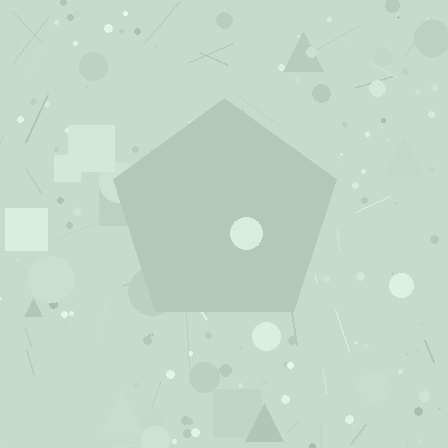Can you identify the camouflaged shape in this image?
The camouflaged shape is a pentagon.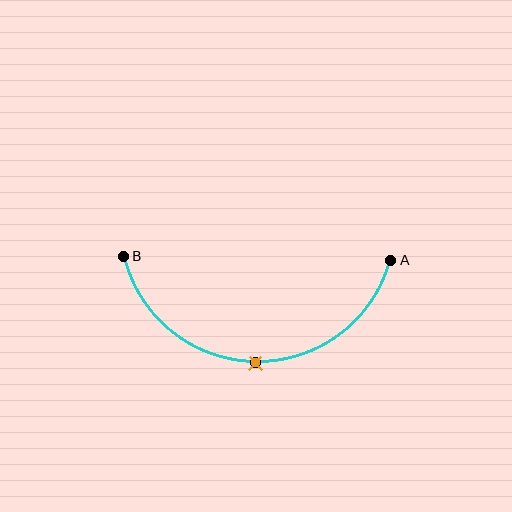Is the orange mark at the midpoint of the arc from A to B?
Yes. The orange mark lies on the arc at equal arc-length from both A and B — it is the arc midpoint.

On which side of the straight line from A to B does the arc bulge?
The arc bulges below the straight line connecting A and B.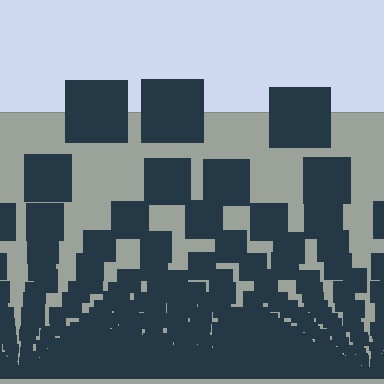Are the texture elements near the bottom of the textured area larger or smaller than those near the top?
Smaller. The gradient is inverted — elements near the bottom are smaller and denser.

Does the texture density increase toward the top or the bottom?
Density increases toward the bottom.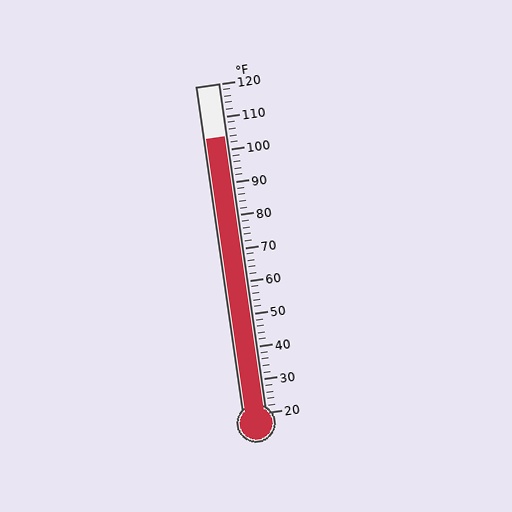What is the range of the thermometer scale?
The thermometer scale ranges from 20°F to 120°F.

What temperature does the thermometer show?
The thermometer shows approximately 104°F.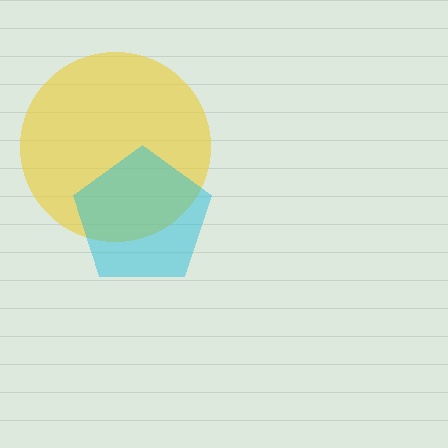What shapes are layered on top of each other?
The layered shapes are: a yellow circle, a cyan pentagon.